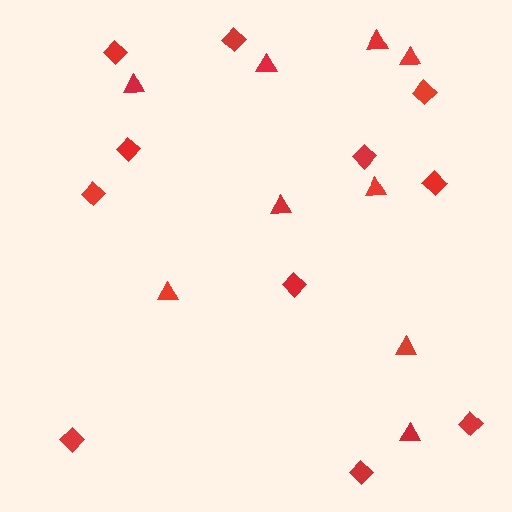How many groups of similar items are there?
There are 2 groups: one group of triangles (9) and one group of diamonds (11).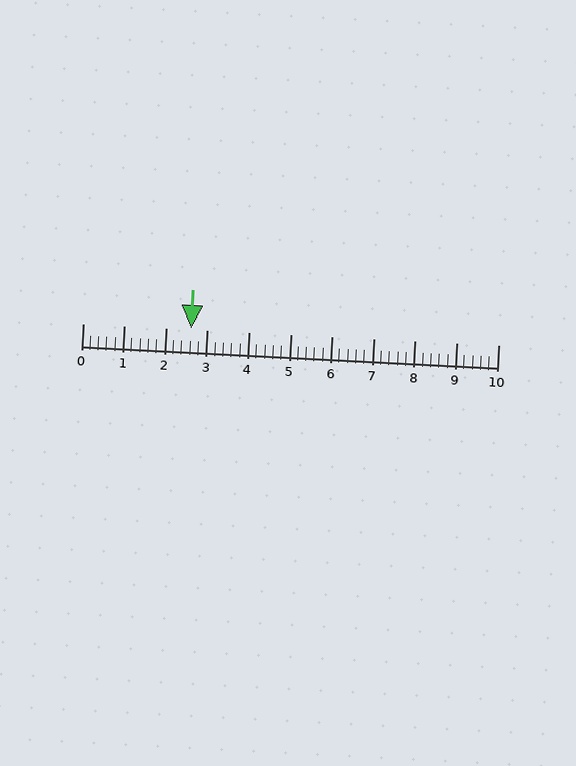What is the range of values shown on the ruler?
The ruler shows values from 0 to 10.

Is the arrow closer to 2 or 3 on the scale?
The arrow is closer to 3.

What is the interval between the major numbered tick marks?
The major tick marks are spaced 1 units apart.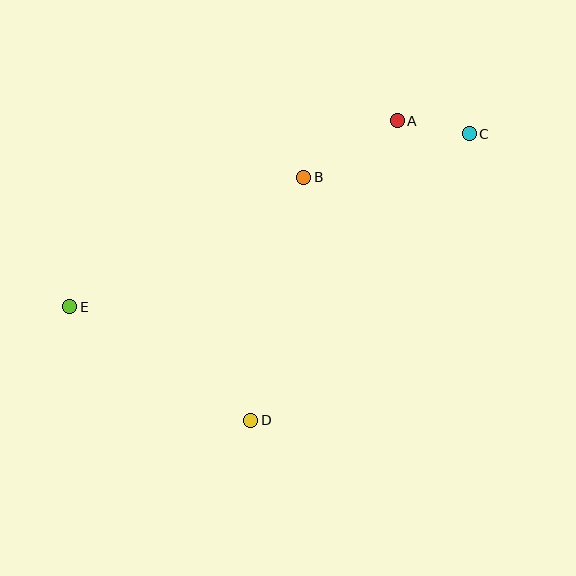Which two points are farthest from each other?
Points C and E are farthest from each other.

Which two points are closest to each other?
Points A and C are closest to each other.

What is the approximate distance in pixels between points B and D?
The distance between B and D is approximately 249 pixels.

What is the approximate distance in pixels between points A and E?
The distance between A and E is approximately 377 pixels.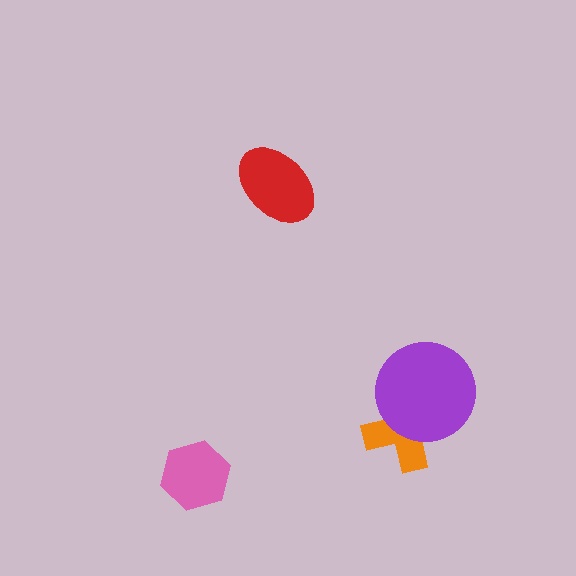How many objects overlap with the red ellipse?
0 objects overlap with the red ellipse.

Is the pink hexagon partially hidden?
No, no other shape covers it.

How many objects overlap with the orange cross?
1 object overlaps with the orange cross.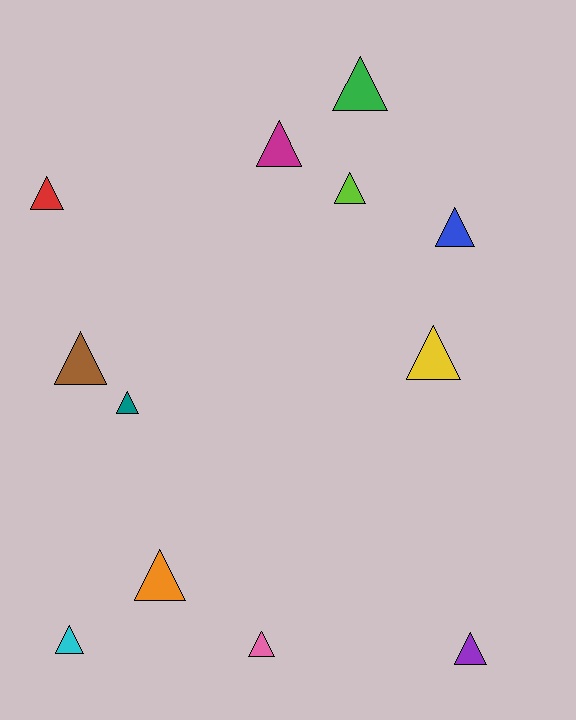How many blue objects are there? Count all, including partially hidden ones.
There is 1 blue object.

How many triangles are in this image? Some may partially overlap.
There are 12 triangles.